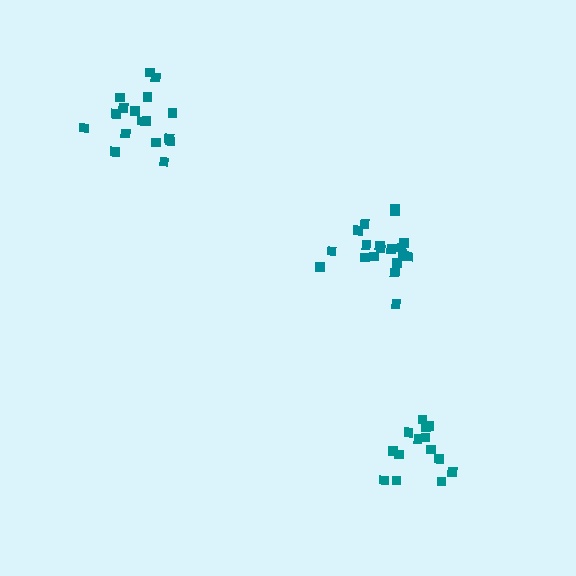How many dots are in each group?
Group 1: 20 dots, Group 2: 14 dots, Group 3: 17 dots (51 total).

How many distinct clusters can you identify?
There are 3 distinct clusters.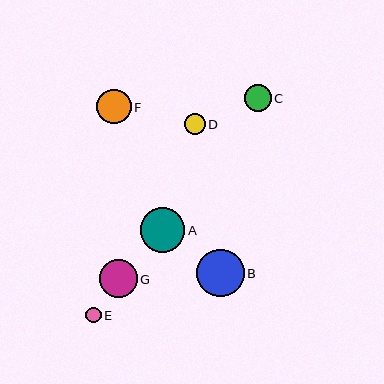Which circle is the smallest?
Circle E is the smallest with a size of approximately 16 pixels.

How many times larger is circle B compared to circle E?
Circle B is approximately 3.0 times the size of circle E.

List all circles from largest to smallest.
From largest to smallest: B, A, G, F, C, D, E.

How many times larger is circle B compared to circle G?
Circle B is approximately 1.2 times the size of circle G.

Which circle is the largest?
Circle B is the largest with a size of approximately 47 pixels.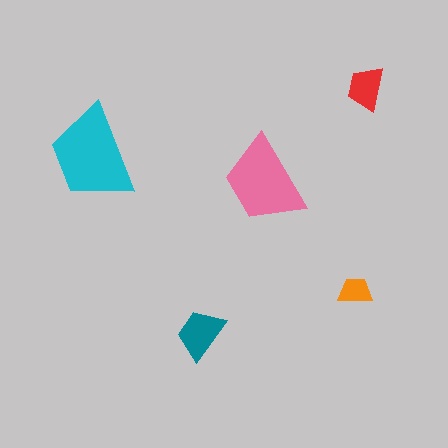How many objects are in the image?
There are 5 objects in the image.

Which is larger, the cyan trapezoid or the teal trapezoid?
The cyan one.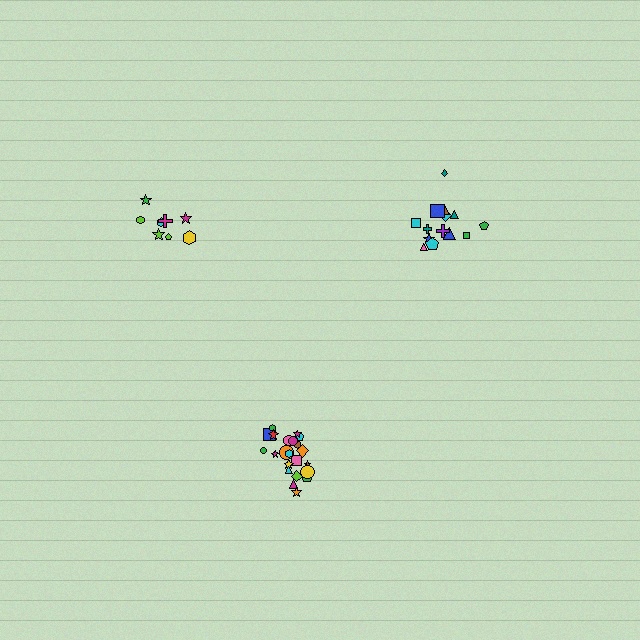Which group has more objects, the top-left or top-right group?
The top-right group.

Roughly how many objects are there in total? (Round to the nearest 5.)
Roughly 45 objects in total.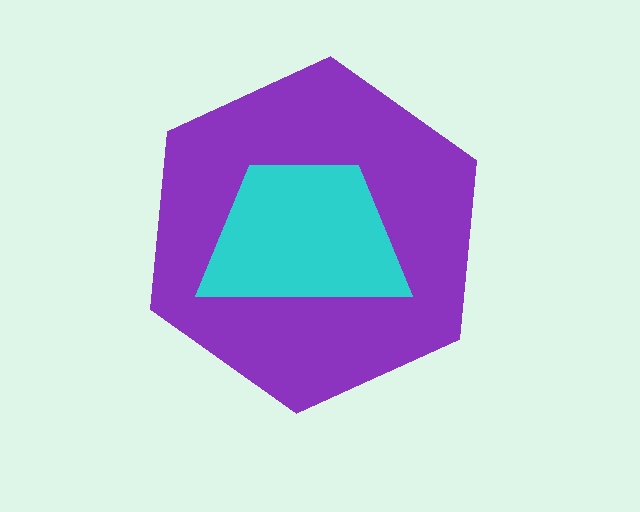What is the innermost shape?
The cyan trapezoid.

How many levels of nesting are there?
2.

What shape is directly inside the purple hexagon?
The cyan trapezoid.